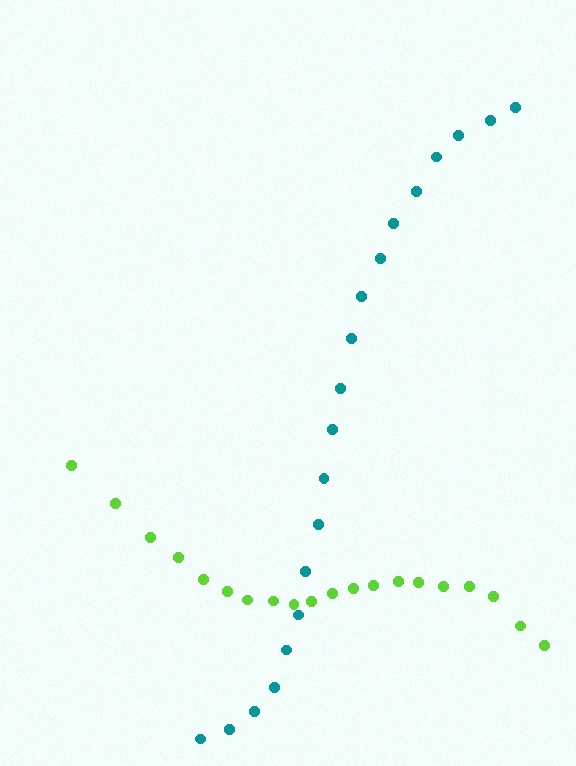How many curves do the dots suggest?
There are 2 distinct paths.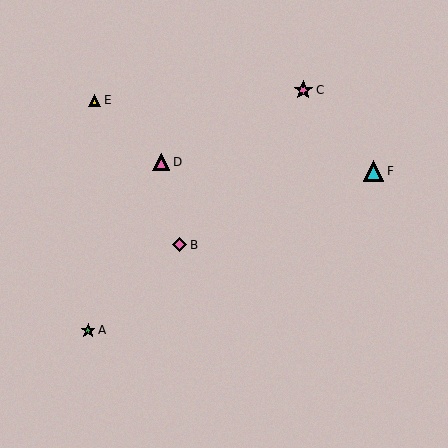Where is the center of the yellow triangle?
The center of the yellow triangle is at (95, 100).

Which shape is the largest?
The cyan triangle (labeled F) is the largest.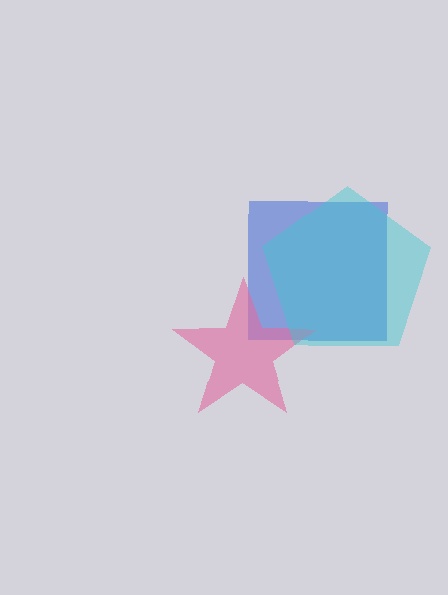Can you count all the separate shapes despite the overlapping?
Yes, there are 3 separate shapes.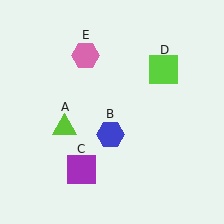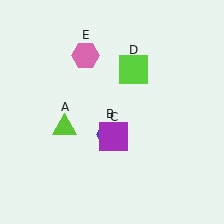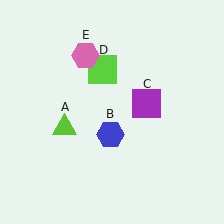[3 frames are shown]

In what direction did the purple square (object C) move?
The purple square (object C) moved up and to the right.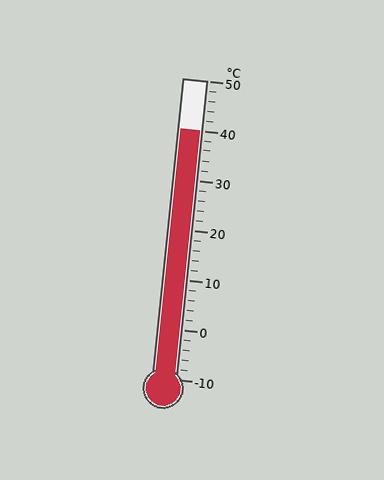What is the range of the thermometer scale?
The thermometer scale ranges from -10°C to 50°C.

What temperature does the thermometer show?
The thermometer shows approximately 40°C.